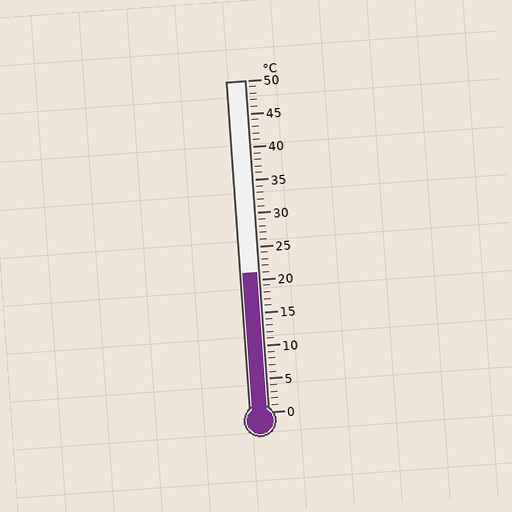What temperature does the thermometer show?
The thermometer shows approximately 21°C.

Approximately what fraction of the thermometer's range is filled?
The thermometer is filled to approximately 40% of its range.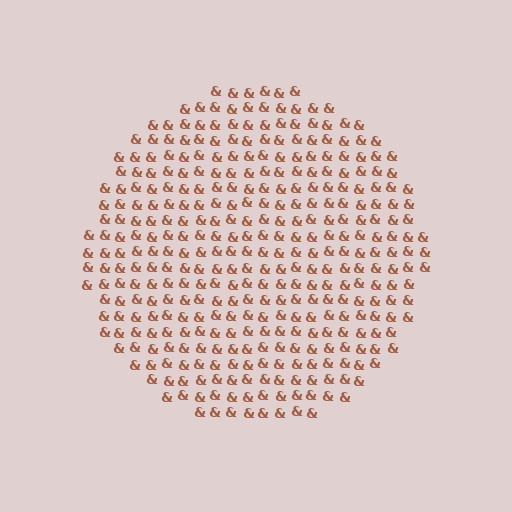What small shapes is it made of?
It is made of small ampersands.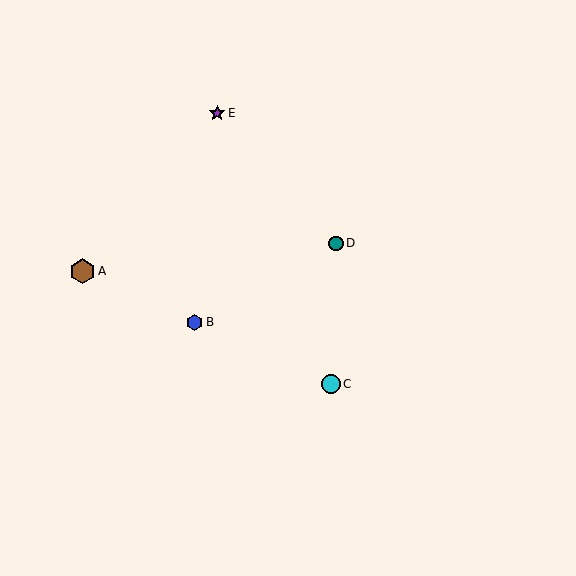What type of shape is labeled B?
Shape B is a blue hexagon.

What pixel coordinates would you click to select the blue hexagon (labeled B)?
Click at (195, 323) to select the blue hexagon B.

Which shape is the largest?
The brown hexagon (labeled A) is the largest.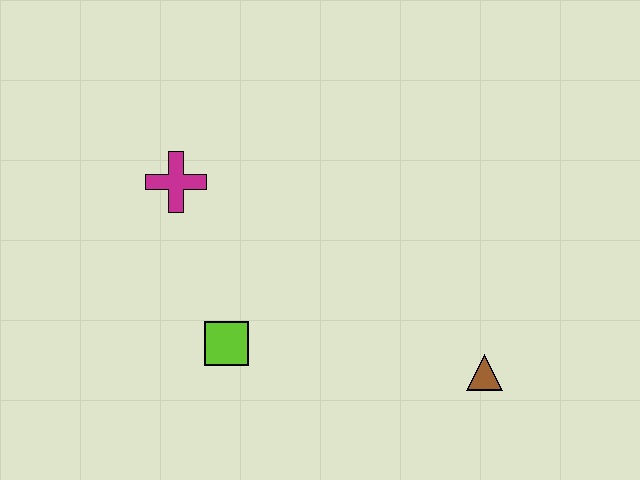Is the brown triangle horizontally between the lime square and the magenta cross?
No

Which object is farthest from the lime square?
The brown triangle is farthest from the lime square.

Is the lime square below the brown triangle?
No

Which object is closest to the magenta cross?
The lime square is closest to the magenta cross.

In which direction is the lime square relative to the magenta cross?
The lime square is below the magenta cross.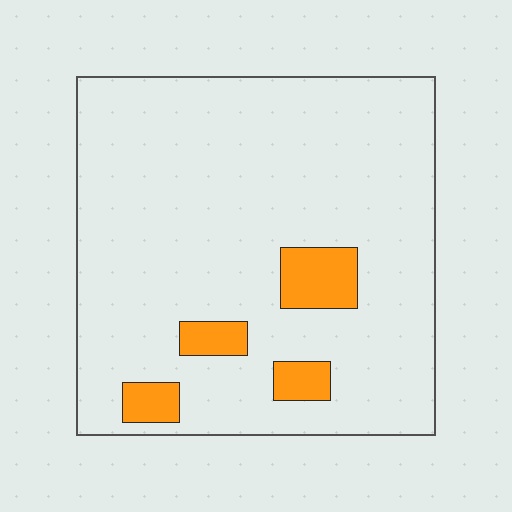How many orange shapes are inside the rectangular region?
4.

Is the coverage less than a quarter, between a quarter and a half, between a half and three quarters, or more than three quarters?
Less than a quarter.